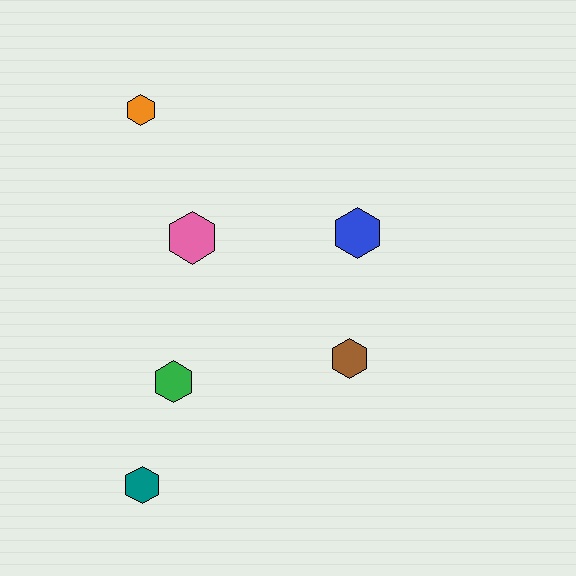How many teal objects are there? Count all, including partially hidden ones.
There is 1 teal object.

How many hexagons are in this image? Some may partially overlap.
There are 6 hexagons.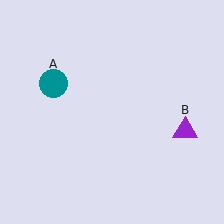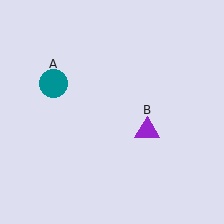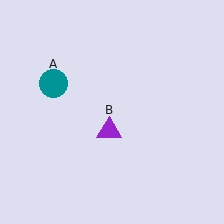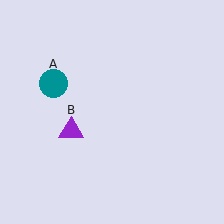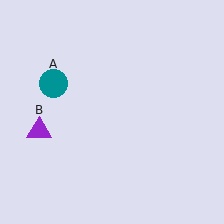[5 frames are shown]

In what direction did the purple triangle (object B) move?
The purple triangle (object B) moved left.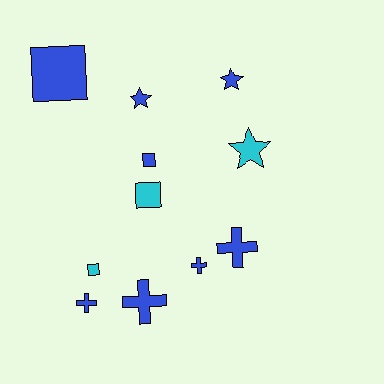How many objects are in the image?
There are 11 objects.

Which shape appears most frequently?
Square, with 4 objects.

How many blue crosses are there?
There are 4 blue crosses.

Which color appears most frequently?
Blue, with 8 objects.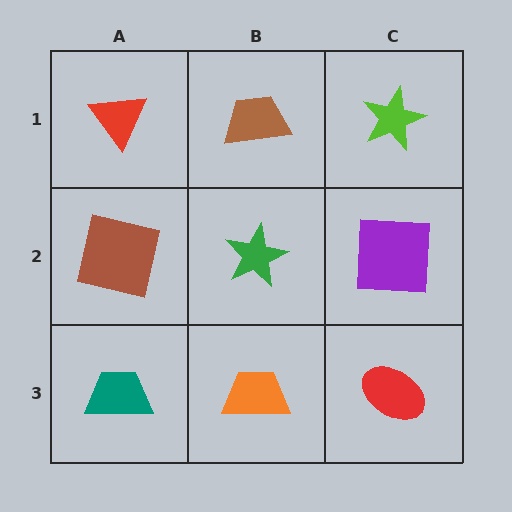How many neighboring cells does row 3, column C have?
2.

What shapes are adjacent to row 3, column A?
A brown square (row 2, column A), an orange trapezoid (row 3, column B).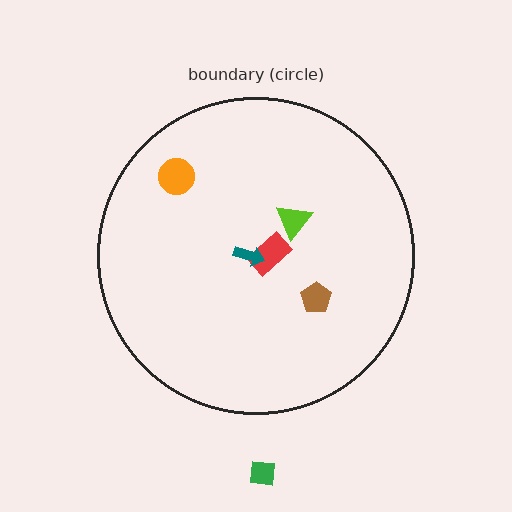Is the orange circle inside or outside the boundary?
Inside.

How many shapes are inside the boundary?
5 inside, 1 outside.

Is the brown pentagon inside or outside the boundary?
Inside.